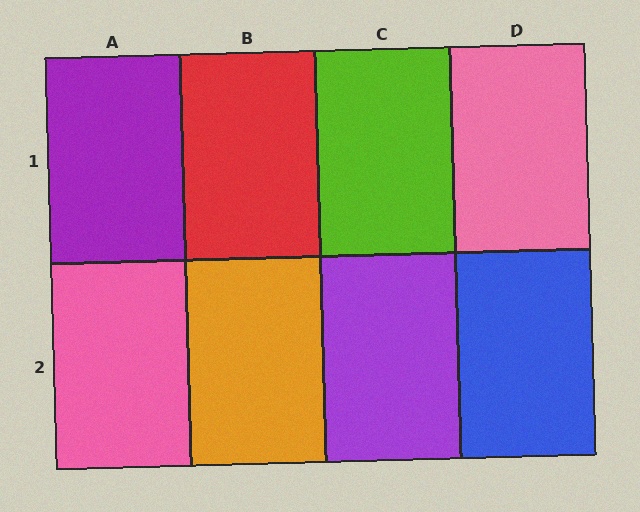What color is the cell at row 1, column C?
Lime.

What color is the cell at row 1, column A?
Purple.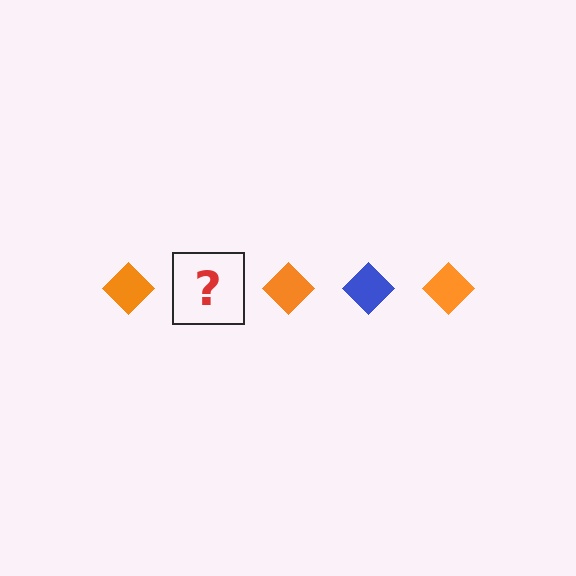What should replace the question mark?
The question mark should be replaced with a blue diamond.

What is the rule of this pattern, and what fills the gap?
The rule is that the pattern cycles through orange, blue diamonds. The gap should be filled with a blue diamond.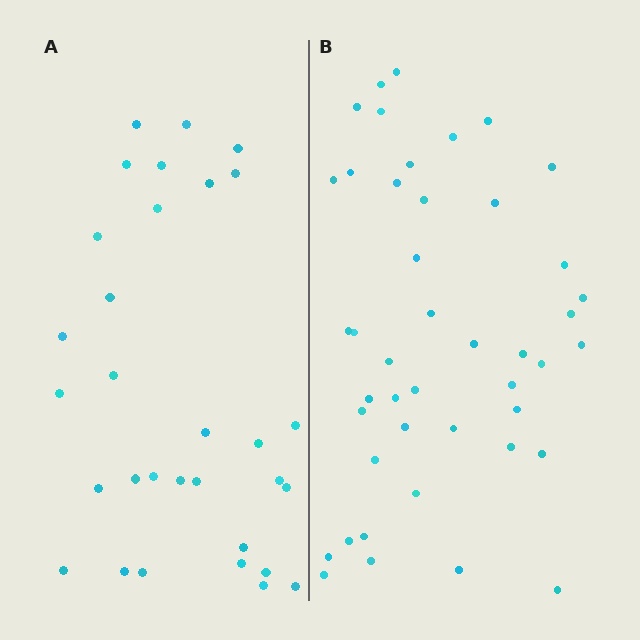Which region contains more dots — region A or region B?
Region B (the right region) has more dots.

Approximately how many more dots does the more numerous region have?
Region B has approximately 15 more dots than region A.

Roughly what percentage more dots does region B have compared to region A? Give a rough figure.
About 40% more.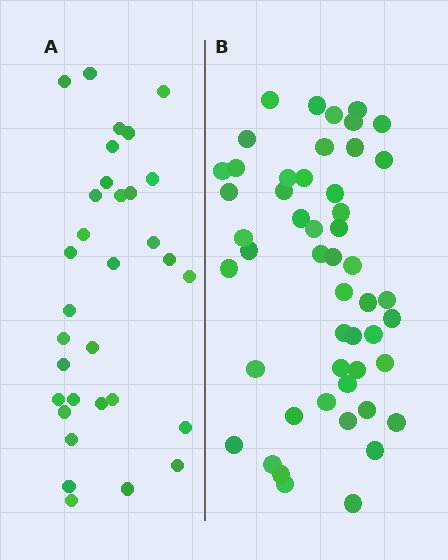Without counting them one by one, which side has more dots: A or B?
Region B (the right region) has more dots.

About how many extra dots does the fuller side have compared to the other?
Region B has approximately 20 more dots than region A.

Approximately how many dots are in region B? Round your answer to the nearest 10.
About 50 dots.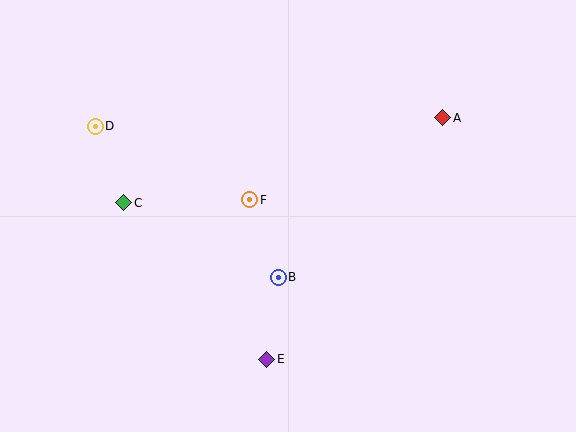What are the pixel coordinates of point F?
Point F is at (250, 200).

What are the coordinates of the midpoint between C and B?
The midpoint between C and B is at (201, 240).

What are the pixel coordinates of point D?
Point D is at (95, 126).